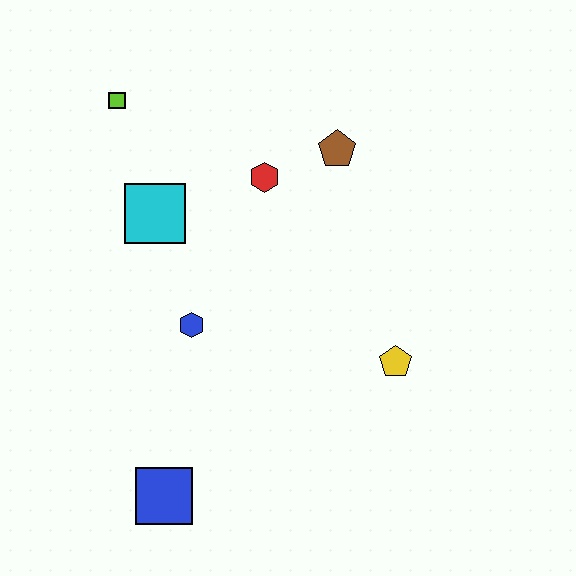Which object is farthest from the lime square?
The blue square is farthest from the lime square.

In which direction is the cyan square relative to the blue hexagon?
The cyan square is above the blue hexagon.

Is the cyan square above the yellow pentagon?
Yes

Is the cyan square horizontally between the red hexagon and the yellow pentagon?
No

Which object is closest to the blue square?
The blue hexagon is closest to the blue square.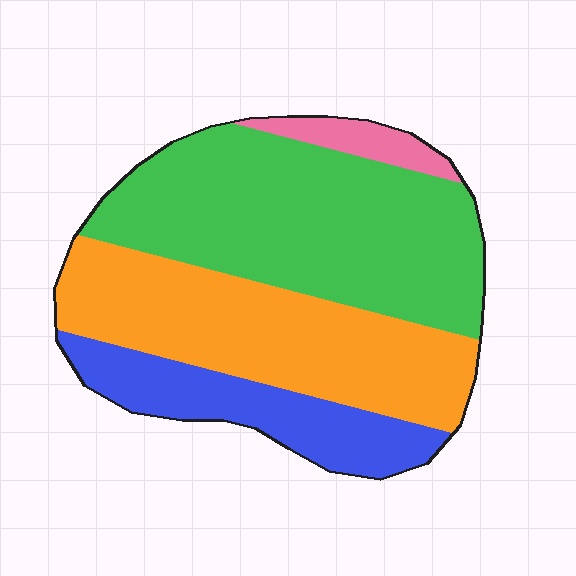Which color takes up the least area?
Pink, at roughly 5%.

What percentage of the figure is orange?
Orange takes up about one third (1/3) of the figure.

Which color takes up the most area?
Green, at roughly 45%.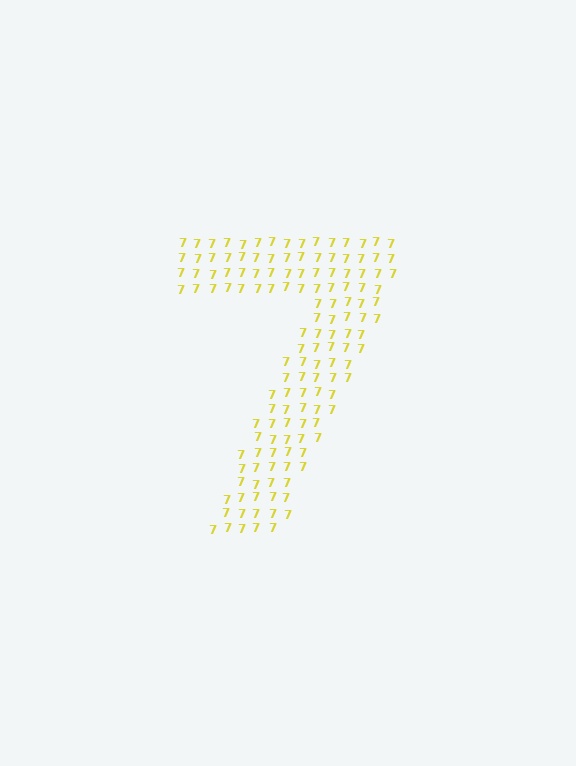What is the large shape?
The large shape is the digit 7.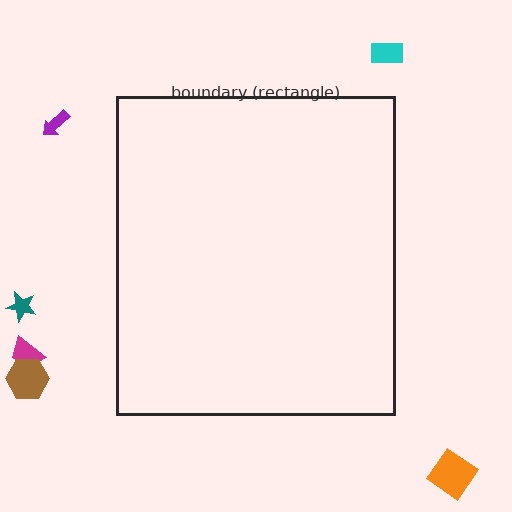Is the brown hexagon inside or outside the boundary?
Outside.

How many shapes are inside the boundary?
0 inside, 6 outside.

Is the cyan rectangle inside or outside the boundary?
Outside.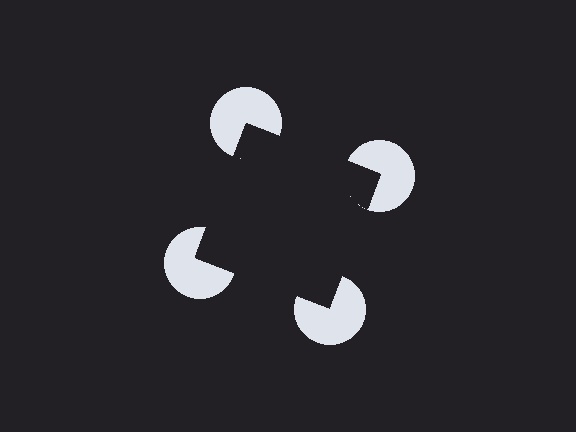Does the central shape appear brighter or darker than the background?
It typically appears slightly darker than the background, even though no actual brightness change is drawn.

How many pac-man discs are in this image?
There are 4 — one at each vertex of the illusory square.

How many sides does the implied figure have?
4 sides.